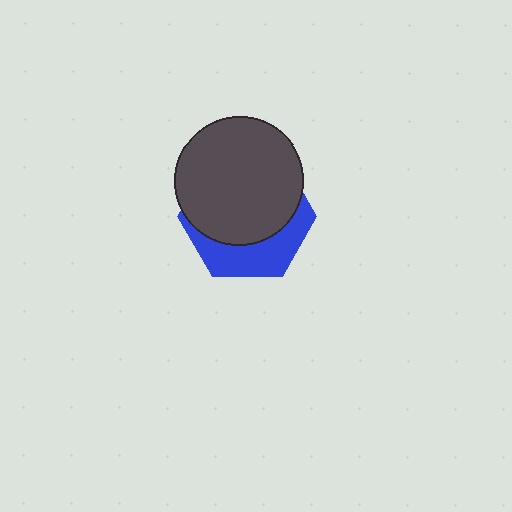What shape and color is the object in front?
The object in front is a dark gray circle.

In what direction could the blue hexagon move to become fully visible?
The blue hexagon could move down. That would shift it out from behind the dark gray circle entirely.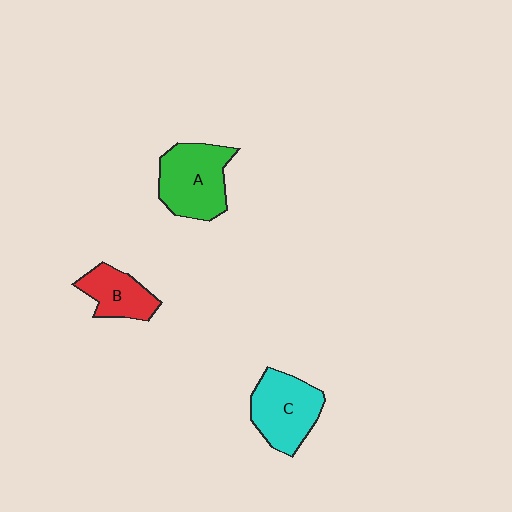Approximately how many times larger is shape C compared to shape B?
Approximately 1.4 times.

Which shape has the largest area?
Shape A (green).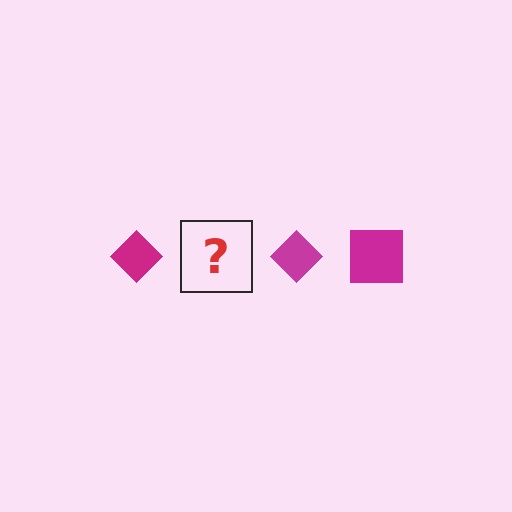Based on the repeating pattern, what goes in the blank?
The blank should be a magenta square.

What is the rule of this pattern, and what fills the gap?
The rule is that the pattern cycles through diamond, square shapes in magenta. The gap should be filled with a magenta square.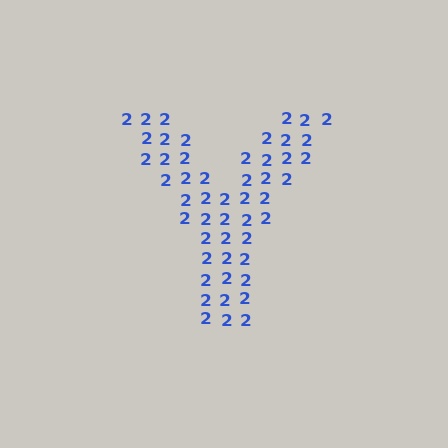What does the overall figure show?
The overall figure shows the letter Y.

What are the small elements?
The small elements are digit 2's.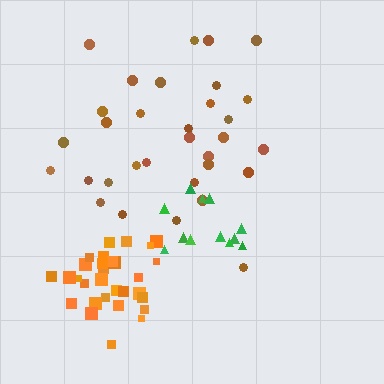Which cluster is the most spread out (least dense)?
Brown.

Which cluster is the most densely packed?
Orange.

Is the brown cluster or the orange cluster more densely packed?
Orange.